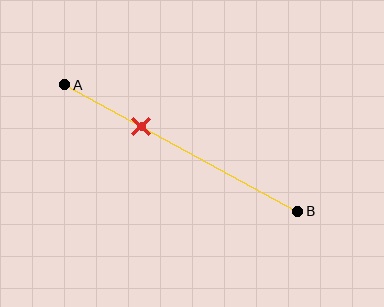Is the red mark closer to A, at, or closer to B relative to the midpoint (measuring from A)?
The red mark is closer to point A than the midpoint of segment AB.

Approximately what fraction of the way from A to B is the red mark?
The red mark is approximately 35% of the way from A to B.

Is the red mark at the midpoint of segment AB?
No, the mark is at about 35% from A, not at the 50% midpoint.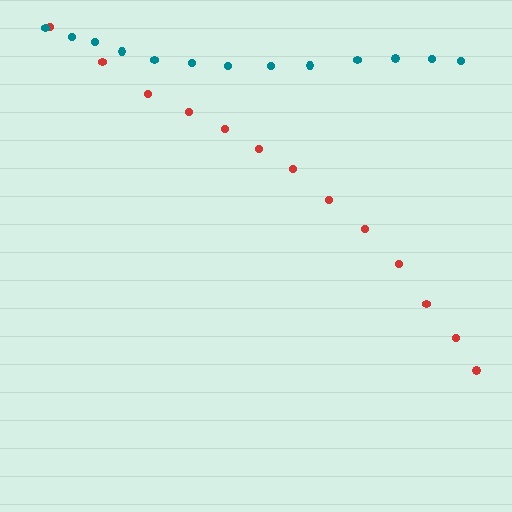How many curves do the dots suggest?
There are 2 distinct paths.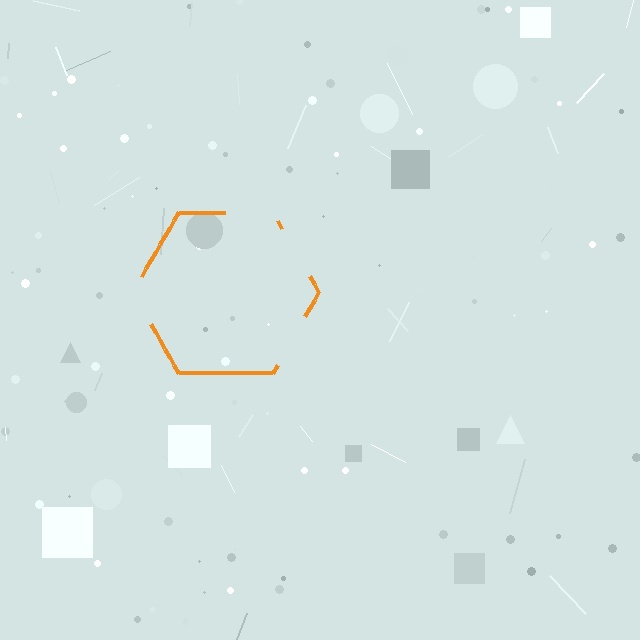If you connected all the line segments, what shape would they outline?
They would outline a hexagon.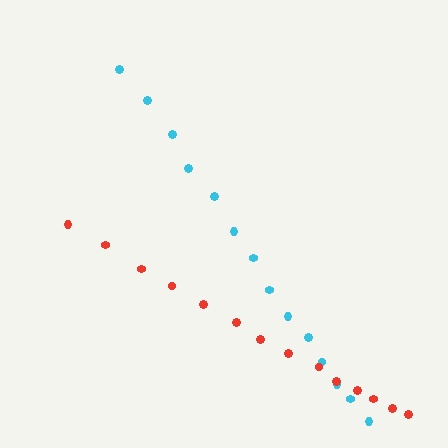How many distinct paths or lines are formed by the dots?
There are 2 distinct paths.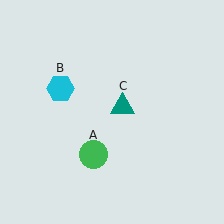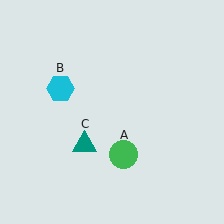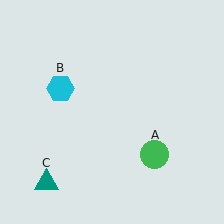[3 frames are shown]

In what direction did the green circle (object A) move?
The green circle (object A) moved right.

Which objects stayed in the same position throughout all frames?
Cyan hexagon (object B) remained stationary.